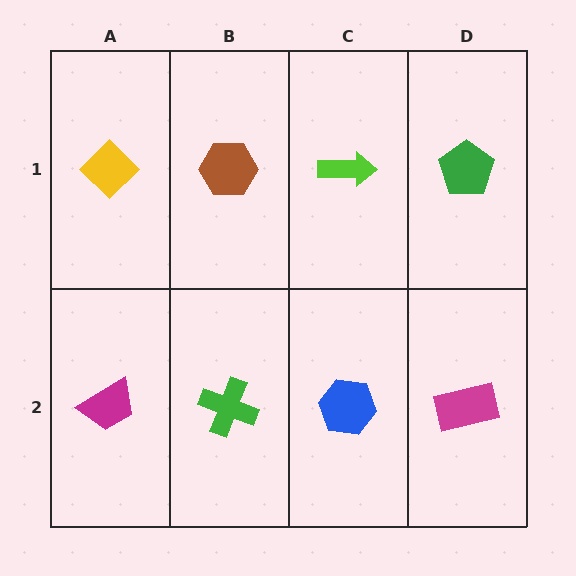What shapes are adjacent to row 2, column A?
A yellow diamond (row 1, column A), a green cross (row 2, column B).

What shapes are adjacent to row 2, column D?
A green pentagon (row 1, column D), a blue hexagon (row 2, column C).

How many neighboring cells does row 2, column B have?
3.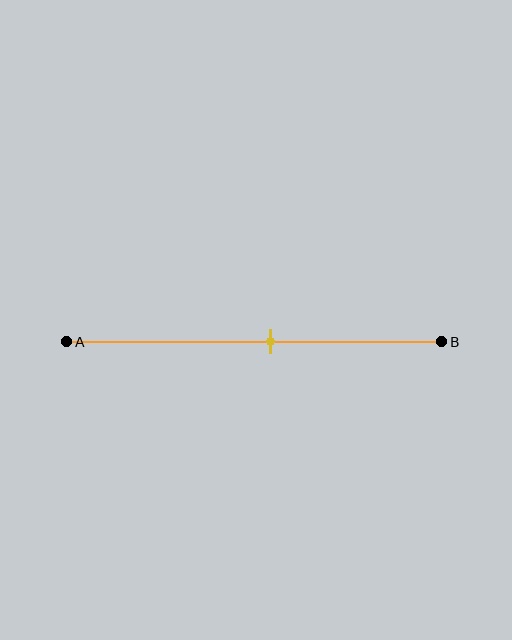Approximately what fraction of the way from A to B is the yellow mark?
The yellow mark is approximately 55% of the way from A to B.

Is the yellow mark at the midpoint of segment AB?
No, the mark is at about 55% from A, not at the 50% midpoint.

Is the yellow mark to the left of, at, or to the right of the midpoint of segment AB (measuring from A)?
The yellow mark is to the right of the midpoint of segment AB.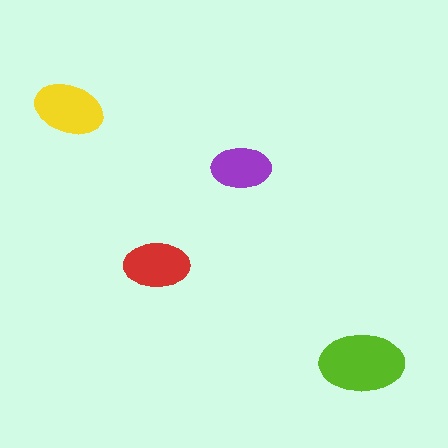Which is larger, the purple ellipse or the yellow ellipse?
The yellow one.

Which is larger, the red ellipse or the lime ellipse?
The lime one.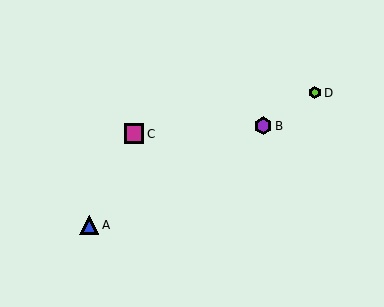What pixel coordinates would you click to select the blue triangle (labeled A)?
Click at (89, 225) to select the blue triangle A.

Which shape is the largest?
The magenta square (labeled C) is the largest.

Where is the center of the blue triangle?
The center of the blue triangle is at (89, 225).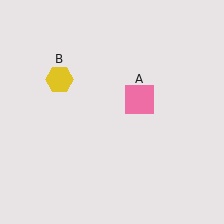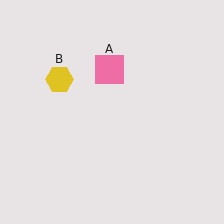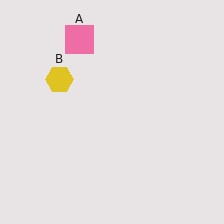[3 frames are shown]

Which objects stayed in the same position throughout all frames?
Yellow hexagon (object B) remained stationary.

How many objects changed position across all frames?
1 object changed position: pink square (object A).